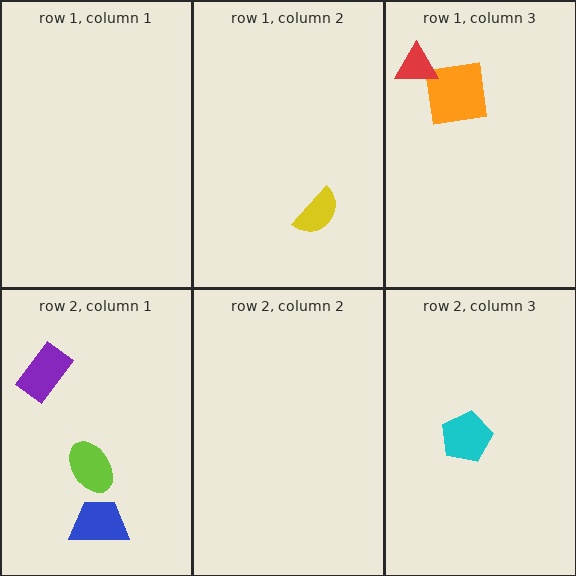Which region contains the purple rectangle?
The row 2, column 1 region.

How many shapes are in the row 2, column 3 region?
1.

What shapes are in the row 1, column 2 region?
The yellow semicircle.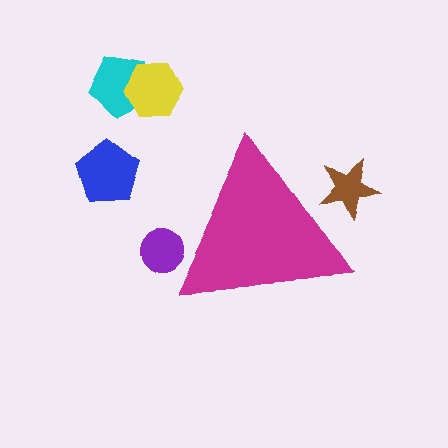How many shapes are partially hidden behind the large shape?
2 shapes are partially hidden.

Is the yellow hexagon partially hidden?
No, the yellow hexagon is fully visible.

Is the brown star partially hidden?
Yes, the brown star is partially hidden behind the magenta triangle.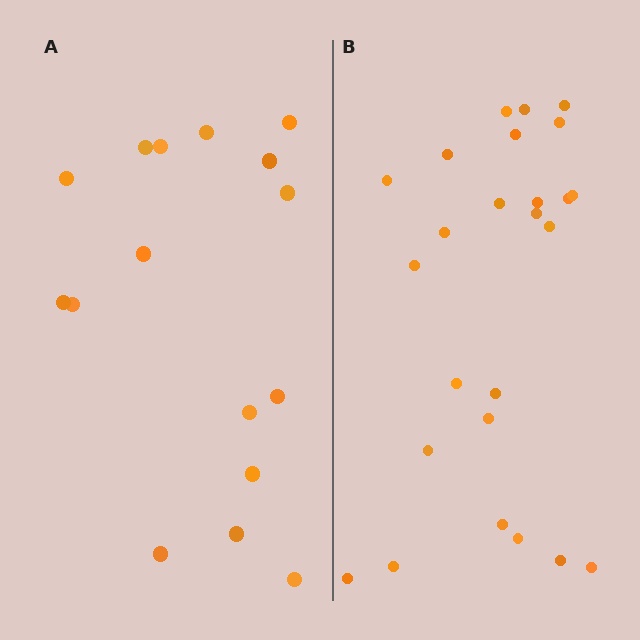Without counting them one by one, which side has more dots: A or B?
Region B (the right region) has more dots.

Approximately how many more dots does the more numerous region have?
Region B has roughly 8 or so more dots than region A.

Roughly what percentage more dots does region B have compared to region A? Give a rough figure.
About 55% more.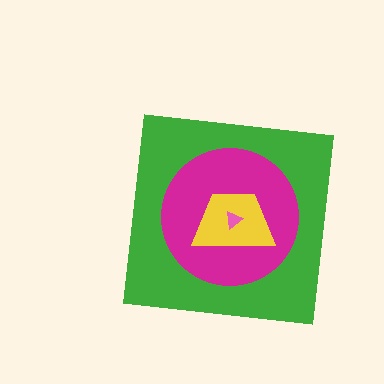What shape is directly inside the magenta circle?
The yellow trapezoid.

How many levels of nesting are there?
4.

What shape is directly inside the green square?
The magenta circle.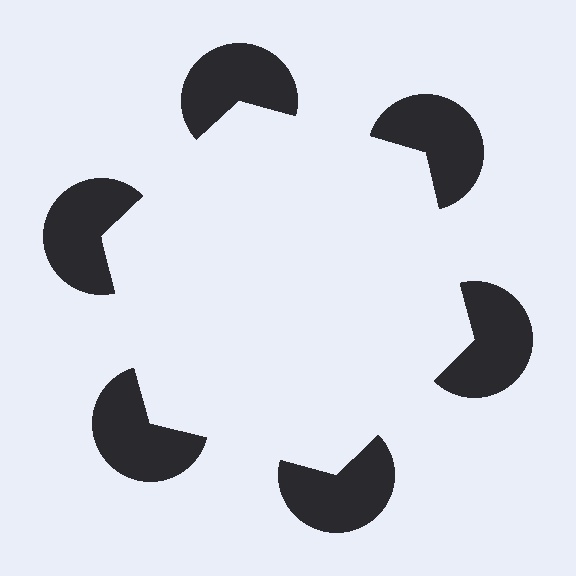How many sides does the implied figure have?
6 sides.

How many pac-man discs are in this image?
There are 6 — one at each vertex of the illusory hexagon.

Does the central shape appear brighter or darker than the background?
It typically appears slightly brighter than the background, even though no actual brightness change is drawn.